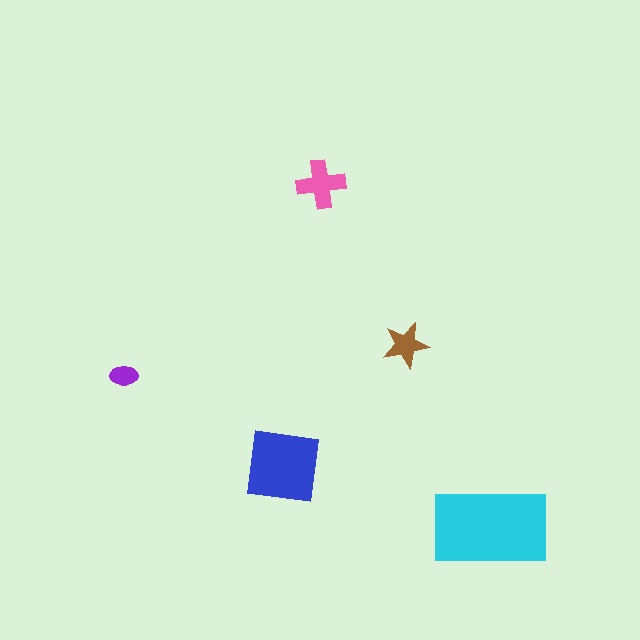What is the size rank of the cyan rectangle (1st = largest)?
1st.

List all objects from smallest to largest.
The purple ellipse, the brown star, the pink cross, the blue square, the cyan rectangle.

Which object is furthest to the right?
The cyan rectangle is rightmost.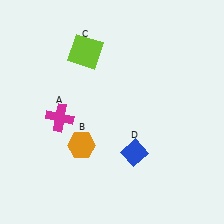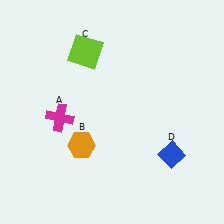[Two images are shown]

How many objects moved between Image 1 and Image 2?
1 object moved between the two images.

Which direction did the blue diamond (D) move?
The blue diamond (D) moved right.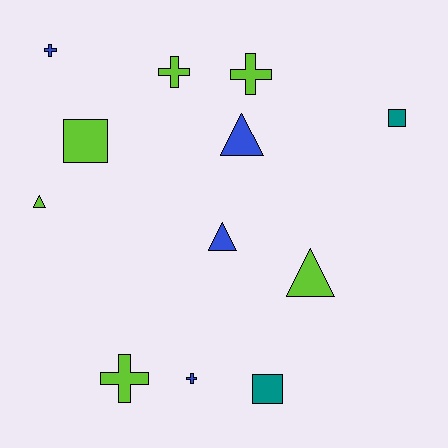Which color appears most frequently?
Lime, with 6 objects.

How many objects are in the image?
There are 12 objects.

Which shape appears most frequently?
Cross, with 5 objects.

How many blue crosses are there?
There are 2 blue crosses.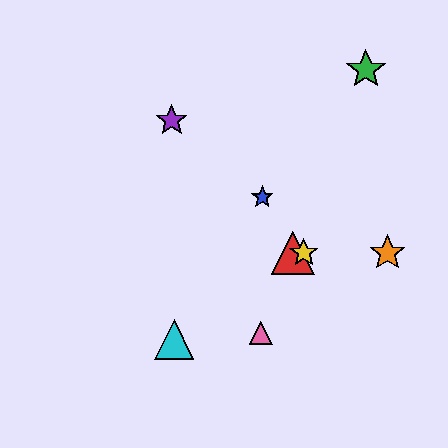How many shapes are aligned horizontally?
3 shapes (the red triangle, the yellow star, the orange star) are aligned horizontally.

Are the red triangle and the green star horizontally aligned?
No, the red triangle is at y≈253 and the green star is at y≈70.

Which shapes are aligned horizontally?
The red triangle, the yellow star, the orange star are aligned horizontally.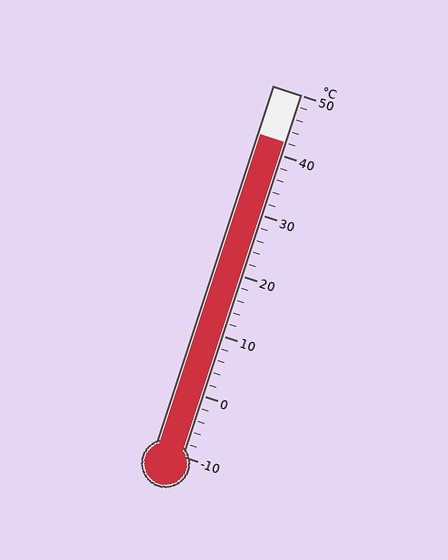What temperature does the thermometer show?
The thermometer shows approximately 42°C.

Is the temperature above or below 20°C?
The temperature is above 20°C.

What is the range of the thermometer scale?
The thermometer scale ranges from -10°C to 50°C.